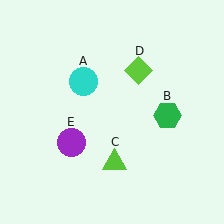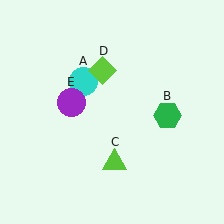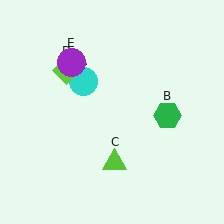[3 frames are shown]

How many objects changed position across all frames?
2 objects changed position: lime diamond (object D), purple circle (object E).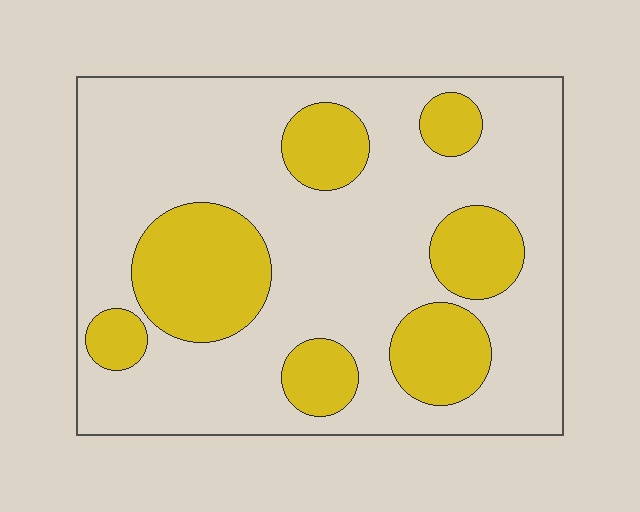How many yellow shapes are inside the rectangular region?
7.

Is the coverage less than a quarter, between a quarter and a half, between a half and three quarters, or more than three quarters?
Between a quarter and a half.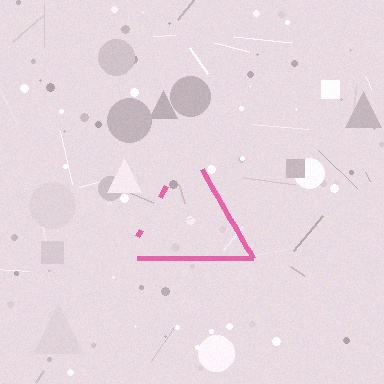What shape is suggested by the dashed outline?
The dashed outline suggests a triangle.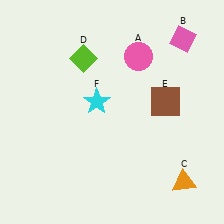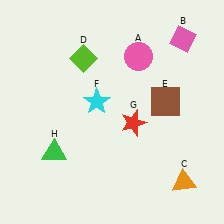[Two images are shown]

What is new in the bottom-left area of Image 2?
A green triangle (H) was added in the bottom-left area of Image 2.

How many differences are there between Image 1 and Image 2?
There are 2 differences between the two images.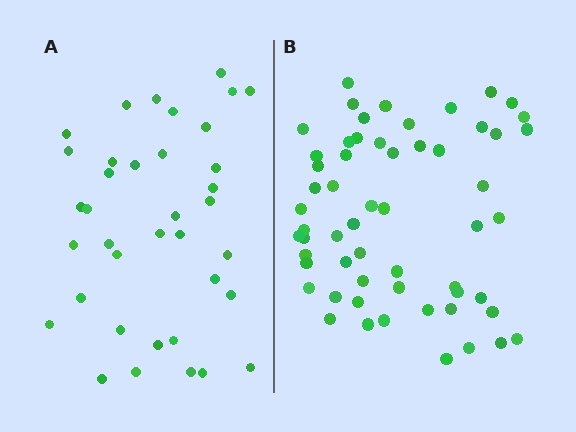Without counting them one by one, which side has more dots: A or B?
Region B (the right region) has more dots.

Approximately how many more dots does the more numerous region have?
Region B has approximately 20 more dots than region A.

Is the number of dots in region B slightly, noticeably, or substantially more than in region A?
Region B has substantially more. The ratio is roughly 1.6 to 1.